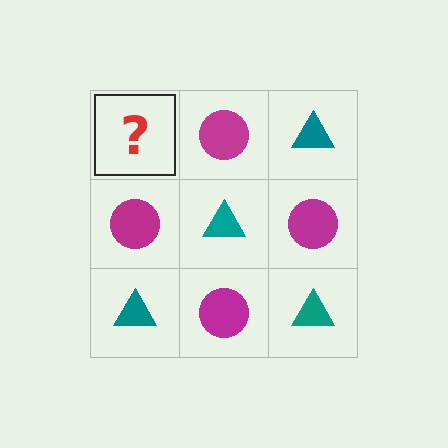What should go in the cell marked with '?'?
The missing cell should contain a teal triangle.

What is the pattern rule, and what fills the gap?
The rule is that it alternates teal triangle and magenta circle in a checkerboard pattern. The gap should be filled with a teal triangle.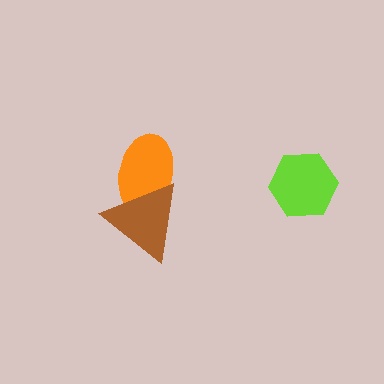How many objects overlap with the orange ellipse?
1 object overlaps with the orange ellipse.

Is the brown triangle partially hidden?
No, no other shape covers it.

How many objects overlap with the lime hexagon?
0 objects overlap with the lime hexagon.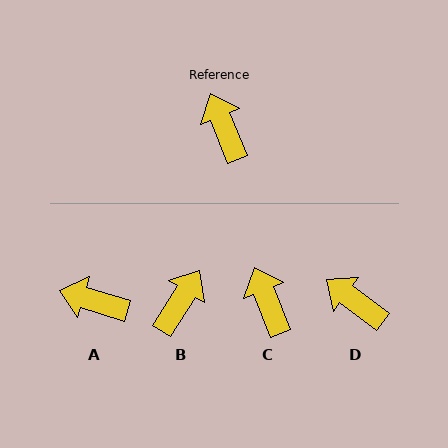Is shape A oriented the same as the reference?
No, it is off by about 51 degrees.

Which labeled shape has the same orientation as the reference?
C.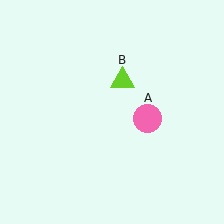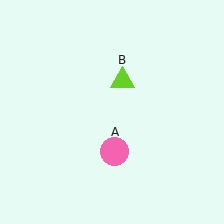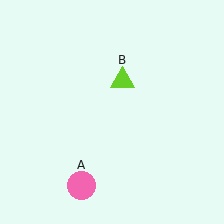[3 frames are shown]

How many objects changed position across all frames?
1 object changed position: pink circle (object A).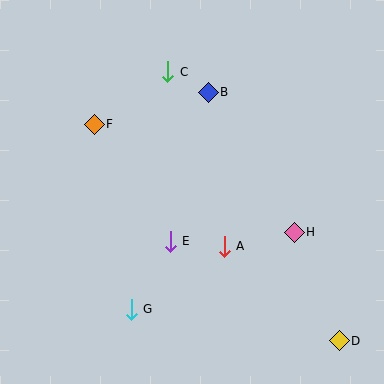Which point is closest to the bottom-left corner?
Point G is closest to the bottom-left corner.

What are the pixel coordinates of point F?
Point F is at (94, 124).